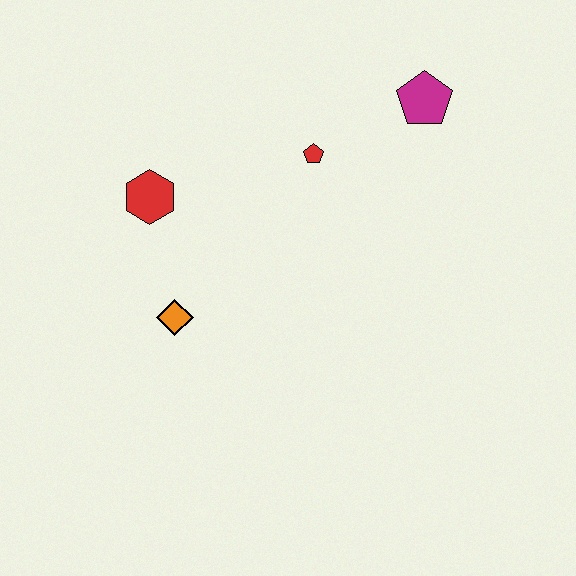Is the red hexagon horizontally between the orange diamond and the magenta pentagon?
No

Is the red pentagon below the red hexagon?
No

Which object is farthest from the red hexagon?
The magenta pentagon is farthest from the red hexagon.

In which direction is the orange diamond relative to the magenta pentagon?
The orange diamond is to the left of the magenta pentagon.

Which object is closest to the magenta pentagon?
The red pentagon is closest to the magenta pentagon.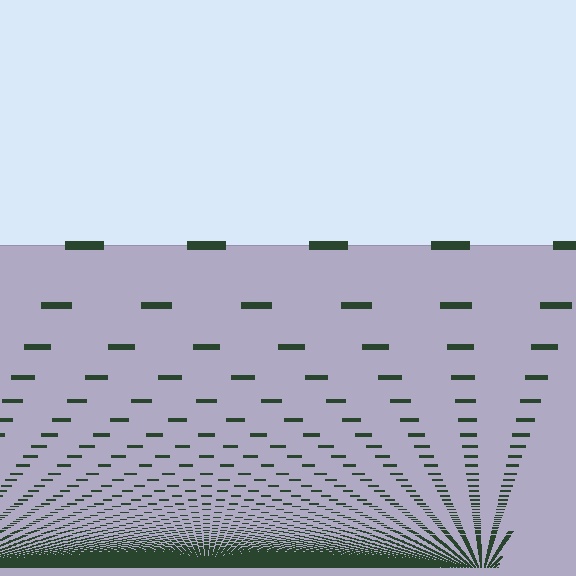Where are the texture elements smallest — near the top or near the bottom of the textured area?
Near the bottom.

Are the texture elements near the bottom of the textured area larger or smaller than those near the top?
Smaller. The gradient is inverted — elements near the bottom are smaller and denser.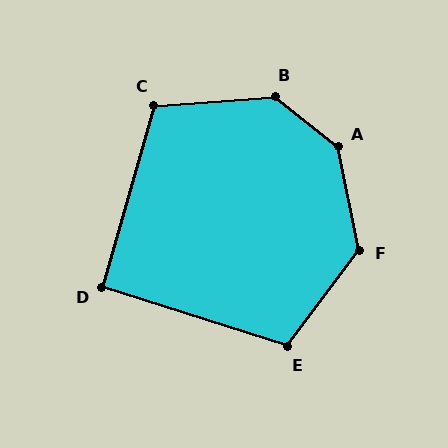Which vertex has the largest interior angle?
A, at approximately 141 degrees.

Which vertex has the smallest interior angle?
D, at approximately 92 degrees.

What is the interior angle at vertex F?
Approximately 132 degrees (obtuse).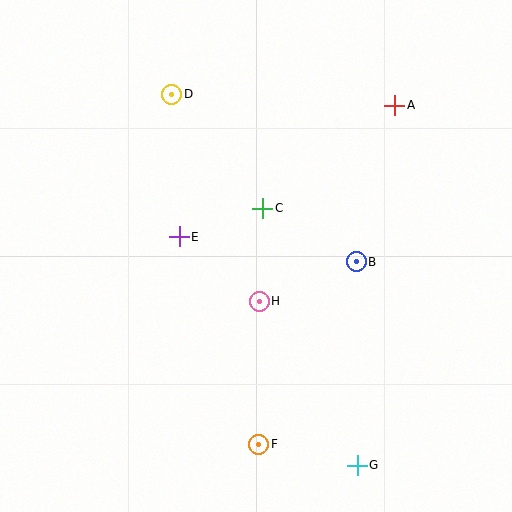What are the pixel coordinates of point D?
Point D is at (172, 94).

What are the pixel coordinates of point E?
Point E is at (179, 237).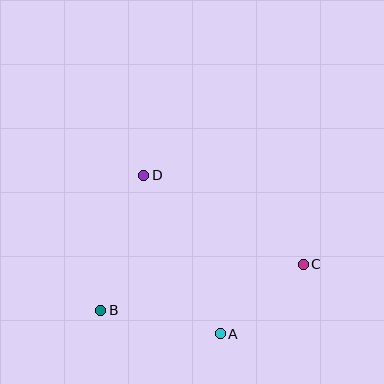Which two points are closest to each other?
Points A and C are closest to each other.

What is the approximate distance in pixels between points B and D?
The distance between B and D is approximately 142 pixels.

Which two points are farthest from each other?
Points B and C are farthest from each other.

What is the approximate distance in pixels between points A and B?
The distance between A and B is approximately 122 pixels.